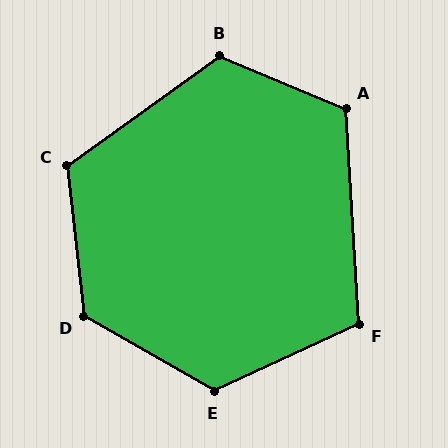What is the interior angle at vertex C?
Approximately 119 degrees (obtuse).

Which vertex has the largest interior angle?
D, at approximately 126 degrees.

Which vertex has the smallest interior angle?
F, at approximately 112 degrees.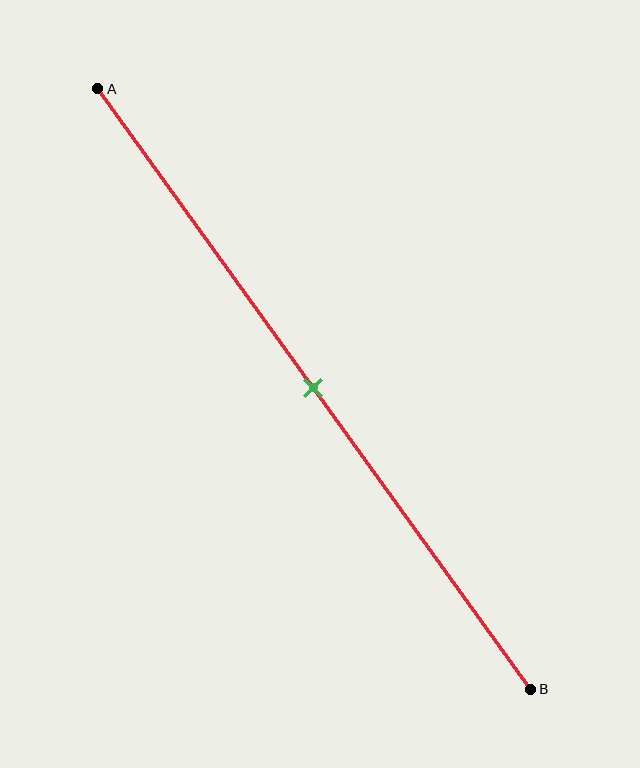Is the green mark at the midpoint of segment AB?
Yes, the mark is approximately at the midpoint.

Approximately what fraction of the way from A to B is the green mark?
The green mark is approximately 50% of the way from A to B.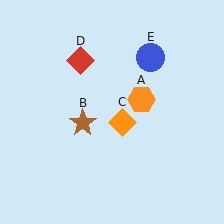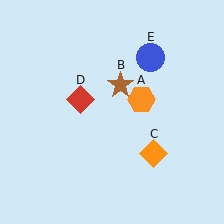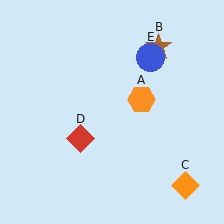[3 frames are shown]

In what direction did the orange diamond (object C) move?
The orange diamond (object C) moved down and to the right.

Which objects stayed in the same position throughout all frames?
Orange hexagon (object A) and blue circle (object E) remained stationary.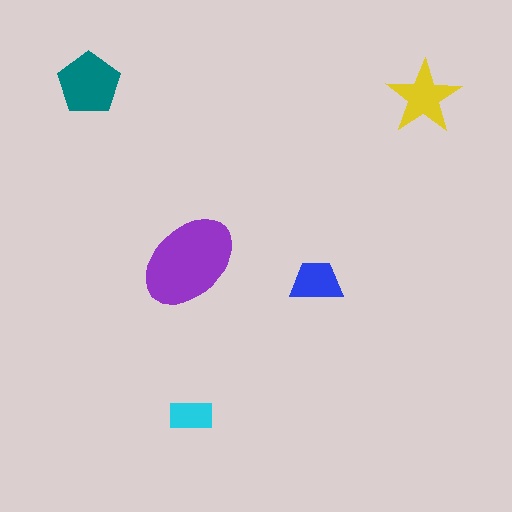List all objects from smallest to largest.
The cyan rectangle, the blue trapezoid, the yellow star, the teal pentagon, the purple ellipse.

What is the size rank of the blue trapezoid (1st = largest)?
4th.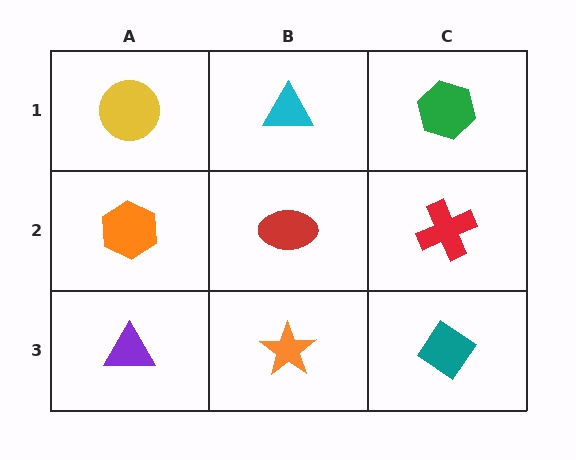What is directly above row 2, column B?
A cyan triangle.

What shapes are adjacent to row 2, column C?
A green hexagon (row 1, column C), a teal diamond (row 3, column C), a red ellipse (row 2, column B).